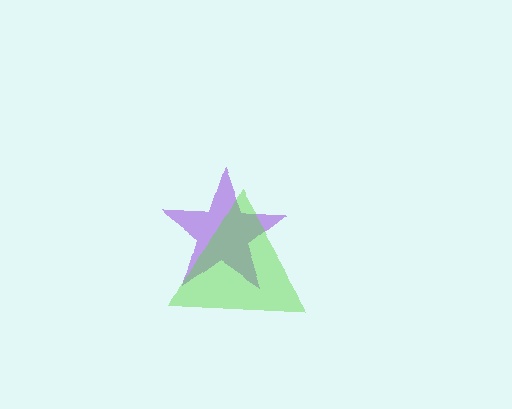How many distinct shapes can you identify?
There are 2 distinct shapes: a purple star, a lime triangle.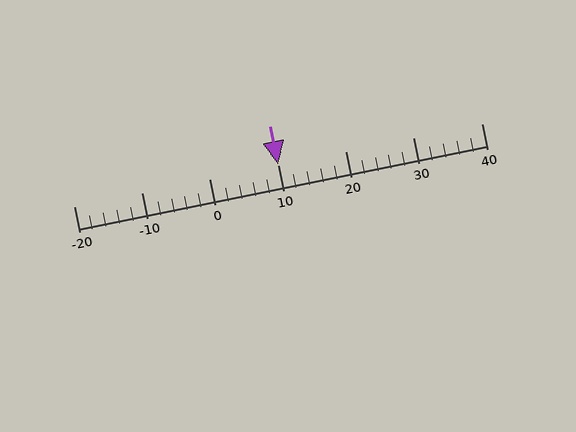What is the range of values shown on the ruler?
The ruler shows values from -20 to 40.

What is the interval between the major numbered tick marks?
The major tick marks are spaced 10 units apart.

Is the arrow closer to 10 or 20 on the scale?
The arrow is closer to 10.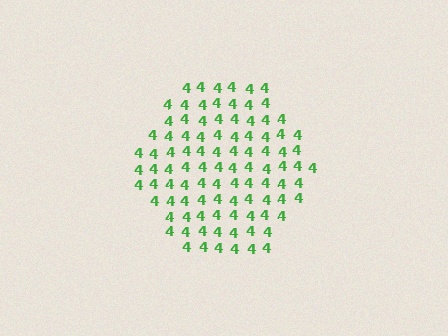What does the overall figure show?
The overall figure shows a hexagon.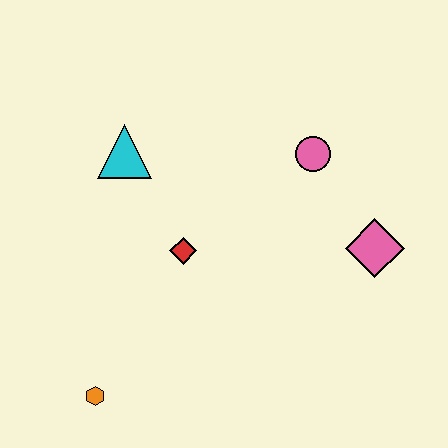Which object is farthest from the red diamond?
The pink diamond is farthest from the red diamond.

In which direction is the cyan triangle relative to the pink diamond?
The cyan triangle is to the left of the pink diamond.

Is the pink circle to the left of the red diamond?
No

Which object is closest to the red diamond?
The cyan triangle is closest to the red diamond.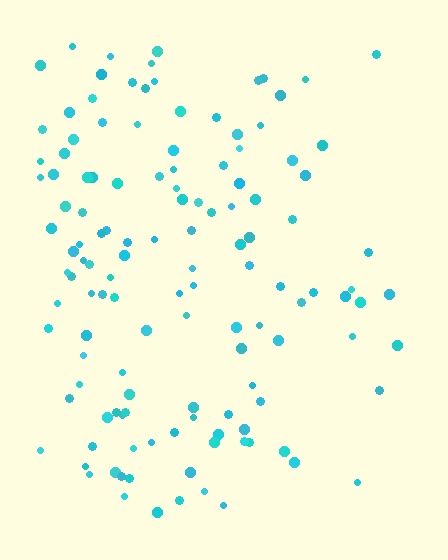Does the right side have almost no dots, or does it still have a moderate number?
Still a moderate number, just noticeably fewer than the left.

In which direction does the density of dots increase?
From right to left, with the left side densest.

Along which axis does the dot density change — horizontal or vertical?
Horizontal.